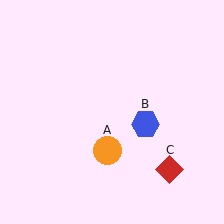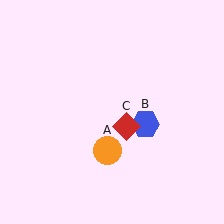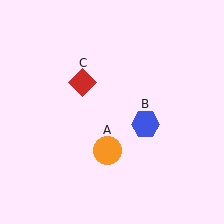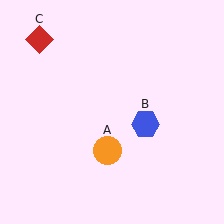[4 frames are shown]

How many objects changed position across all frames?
1 object changed position: red diamond (object C).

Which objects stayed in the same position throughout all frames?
Orange circle (object A) and blue hexagon (object B) remained stationary.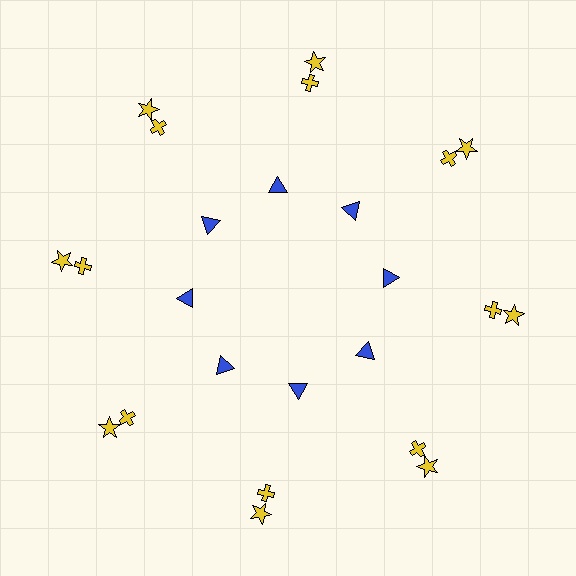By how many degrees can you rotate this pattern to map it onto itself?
The pattern maps onto itself every 45 degrees of rotation.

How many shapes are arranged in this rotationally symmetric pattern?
There are 24 shapes, arranged in 8 groups of 3.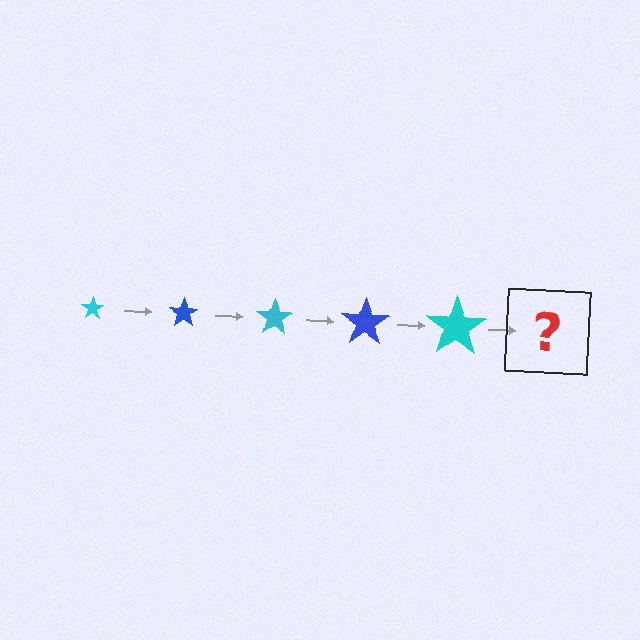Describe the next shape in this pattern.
It should be a blue star, larger than the previous one.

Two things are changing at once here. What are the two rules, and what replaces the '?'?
The two rules are that the star grows larger each step and the color cycles through cyan and blue. The '?' should be a blue star, larger than the previous one.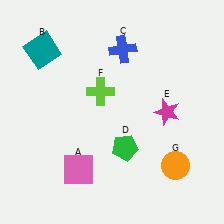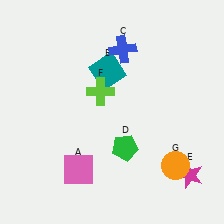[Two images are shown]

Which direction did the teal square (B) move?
The teal square (B) moved right.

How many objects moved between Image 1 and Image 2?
2 objects moved between the two images.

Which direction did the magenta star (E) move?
The magenta star (E) moved down.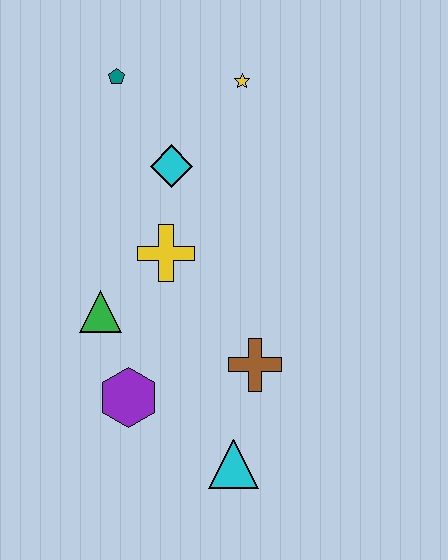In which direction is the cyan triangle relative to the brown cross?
The cyan triangle is below the brown cross.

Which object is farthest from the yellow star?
The cyan triangle is farthest from the yellow star.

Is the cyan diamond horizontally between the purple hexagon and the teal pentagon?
No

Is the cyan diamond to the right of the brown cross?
No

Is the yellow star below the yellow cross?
No